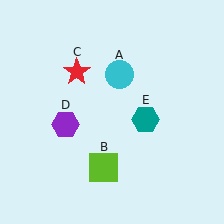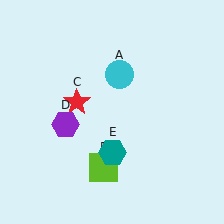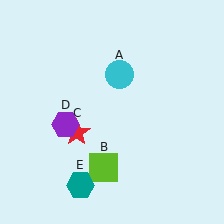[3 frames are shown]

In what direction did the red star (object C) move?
The red star (object C) moved down.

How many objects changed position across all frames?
2 objects changed position: red star (object C), teal hexagon (object E).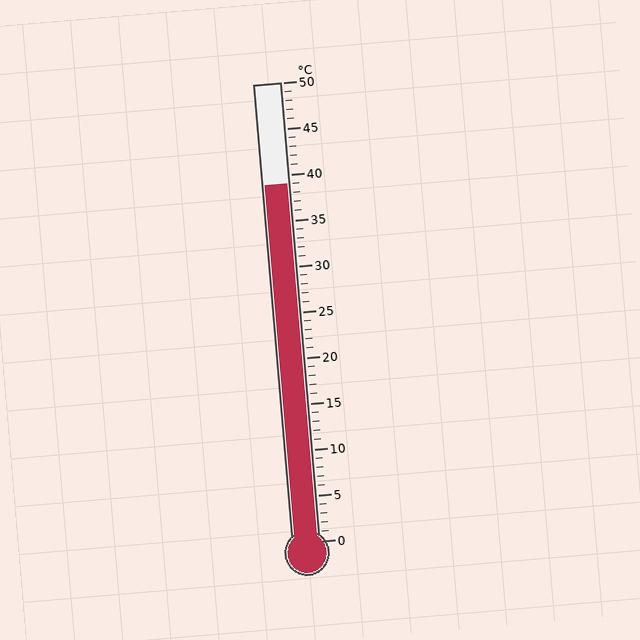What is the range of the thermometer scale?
The thermometer scale ranges from 0°C to 50°C.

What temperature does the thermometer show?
The thermometer shows approximately 39°C.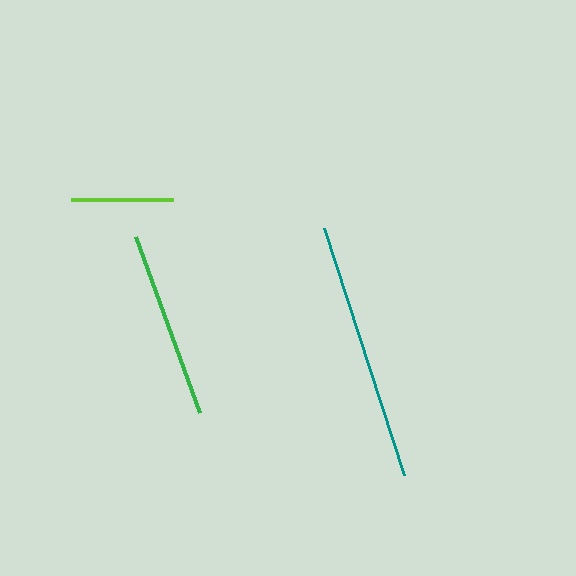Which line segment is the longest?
The teal line is the longest at approximately 259 pixels.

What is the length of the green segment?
The green segment is approximately 188 pixels long.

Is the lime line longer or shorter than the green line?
The green line is longer than the lime line.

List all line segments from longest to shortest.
From longest to shortest: teal, green, lime.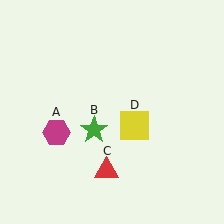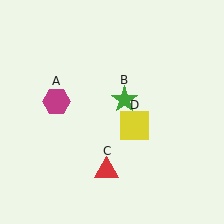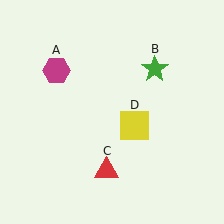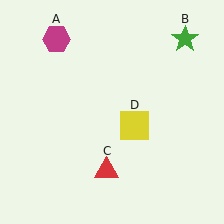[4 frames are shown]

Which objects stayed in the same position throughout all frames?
Red triangle (object C) and yellow square (object D) remained stationary.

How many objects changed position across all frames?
2 objects changed position: magenta hexagon (object A), green star (object B).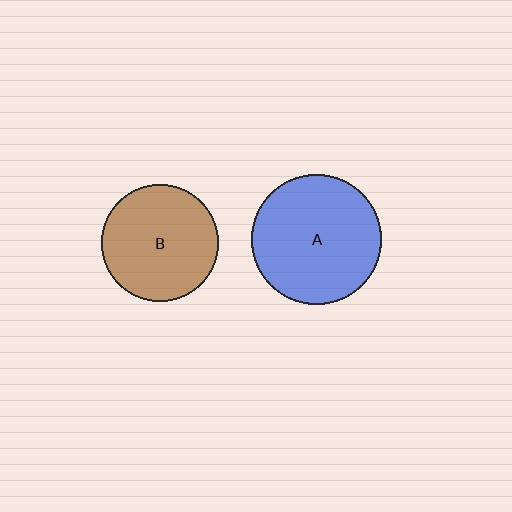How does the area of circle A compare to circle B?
Approximately 1.2 times.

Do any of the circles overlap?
No, none of the circles overlap.